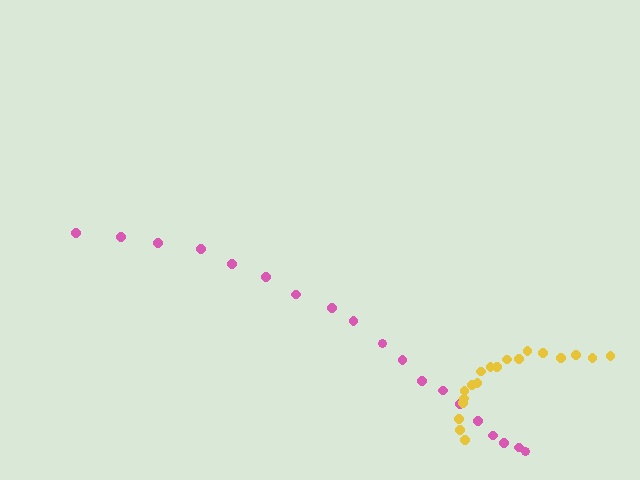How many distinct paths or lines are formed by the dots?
There are 2 distinct paths.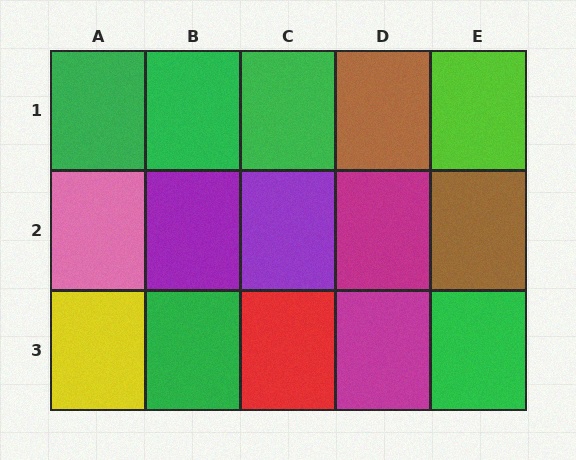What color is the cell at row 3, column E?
Green.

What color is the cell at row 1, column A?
Green.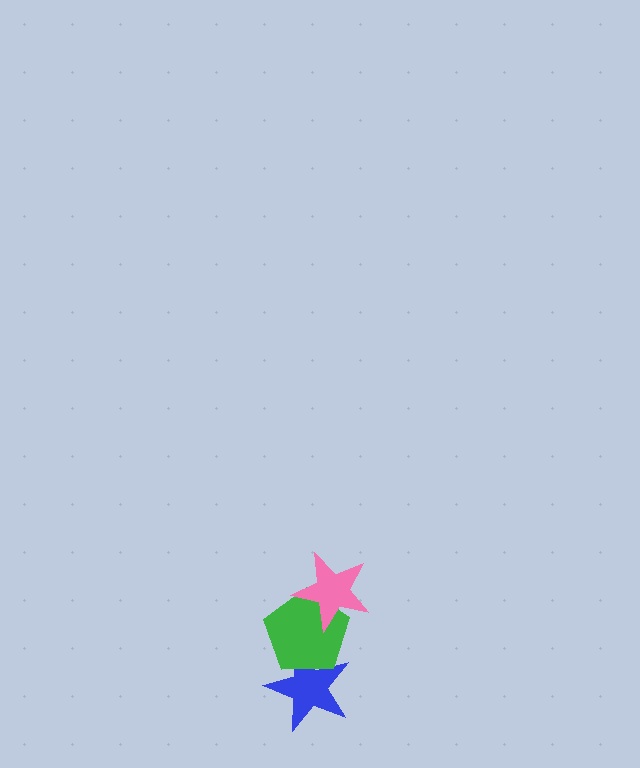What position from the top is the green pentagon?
The green pentagon is 2nd from the top.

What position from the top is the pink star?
The pink star is 1st from the top.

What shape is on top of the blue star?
The green pentagon is on top of the blue star.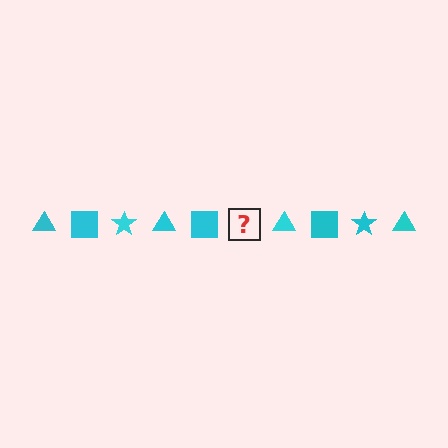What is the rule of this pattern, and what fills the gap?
The rule is that the pattern cycles through triangle, square, star shapes in cyan. The gap should be filled with a cyan star.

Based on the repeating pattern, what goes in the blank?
The blank should be a cyan star.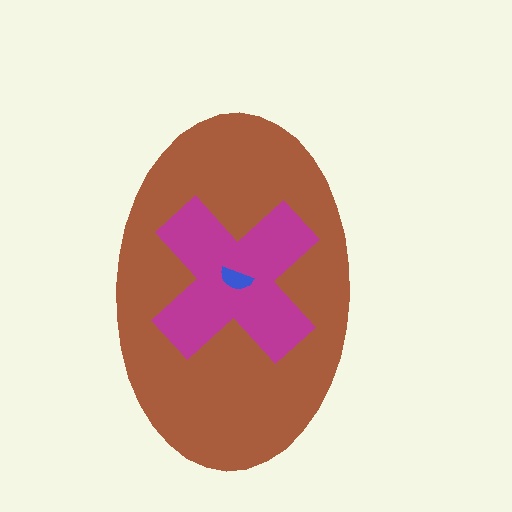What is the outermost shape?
The brown ellipse.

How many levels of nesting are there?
3.